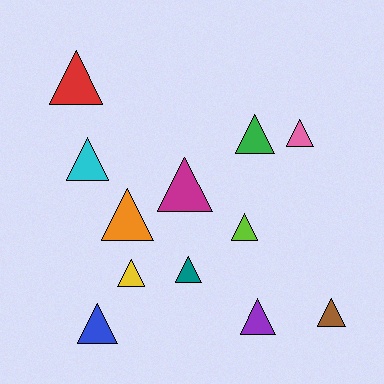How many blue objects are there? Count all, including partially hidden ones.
There is 1 blue object.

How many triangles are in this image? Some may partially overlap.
There are 12 triangles.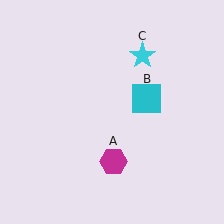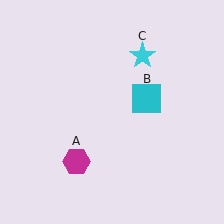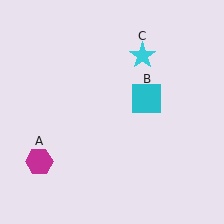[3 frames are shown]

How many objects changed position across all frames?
1 object changed position: magenta hexagon (object A).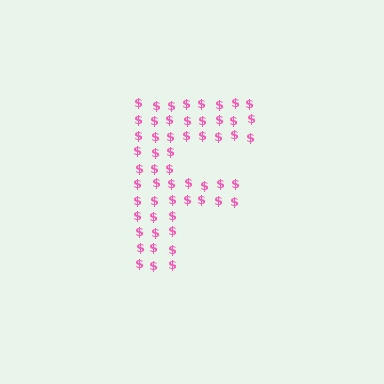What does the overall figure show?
The overall figure shows the letter F.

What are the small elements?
The small elements are dollar signs.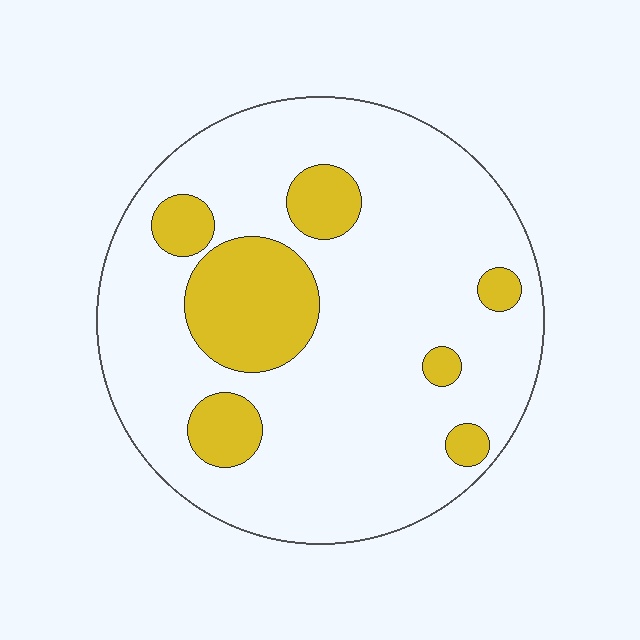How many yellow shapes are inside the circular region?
7.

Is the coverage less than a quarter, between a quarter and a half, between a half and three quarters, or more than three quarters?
Less than a quarter.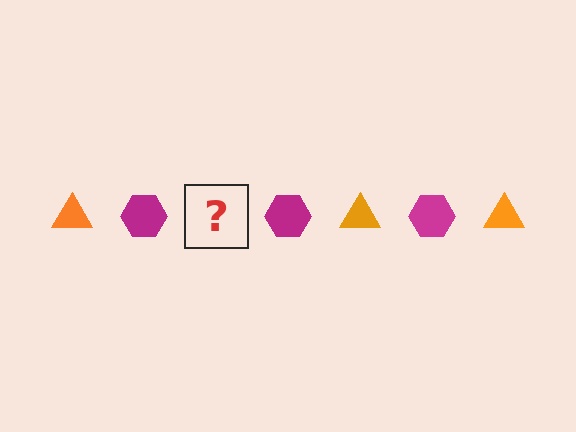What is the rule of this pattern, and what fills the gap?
The rule is that the pattern alternates between orange triangle and magenta hexagon. The gap should be filled with an orange triangle.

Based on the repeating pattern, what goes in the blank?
The blank should be an orange triangle.